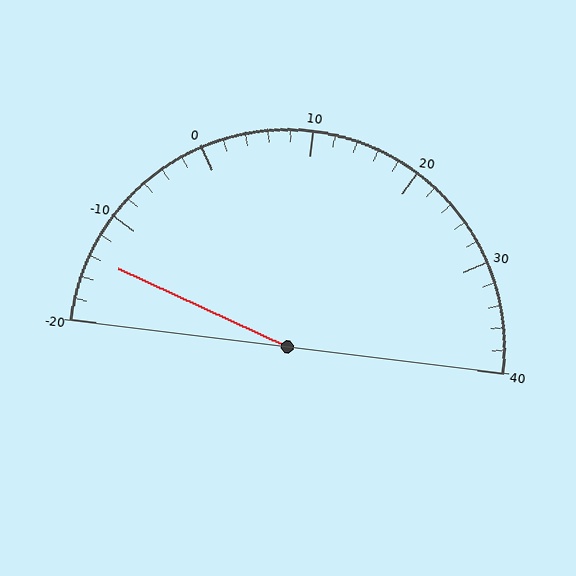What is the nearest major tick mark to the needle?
The nearest major tick mark is -10.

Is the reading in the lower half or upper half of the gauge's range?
The reading is in the lower half of the range (-20 to 40).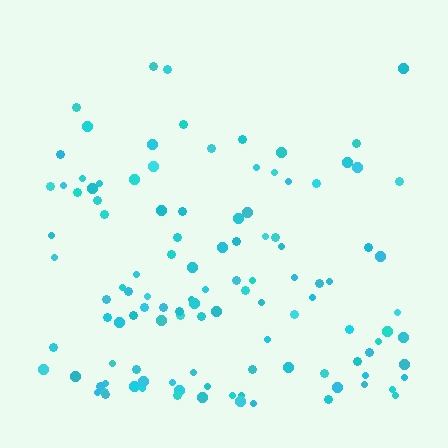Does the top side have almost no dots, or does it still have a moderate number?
Still a moderate number, just noticeably fewer than the bottom.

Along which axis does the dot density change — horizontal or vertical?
Vertical.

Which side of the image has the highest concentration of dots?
The bottom.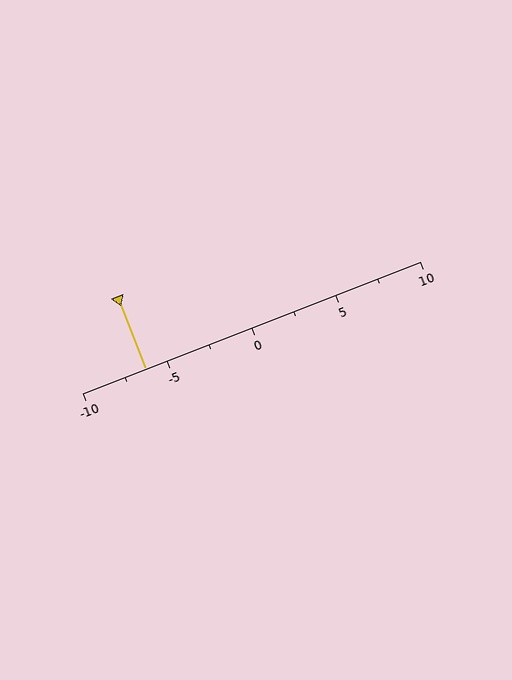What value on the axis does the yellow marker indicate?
The marker indicates approximately -6.2.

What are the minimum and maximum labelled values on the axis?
The axis runs from -10 to 10.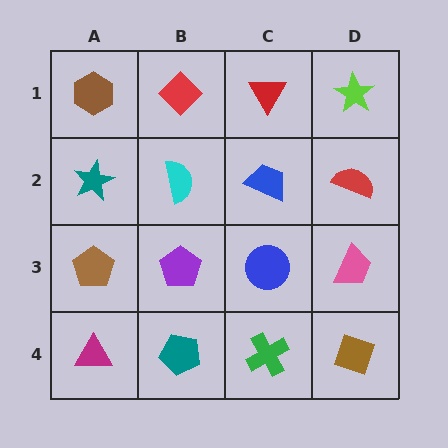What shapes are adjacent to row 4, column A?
A brown pentagon (row 3, column A), a teal pentagon (row 4, column B).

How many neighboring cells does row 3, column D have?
3.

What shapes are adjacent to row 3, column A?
A teal star (row 2, column A), a magenta triangle (row 4, column A), a purple pentagon (row 3, column B).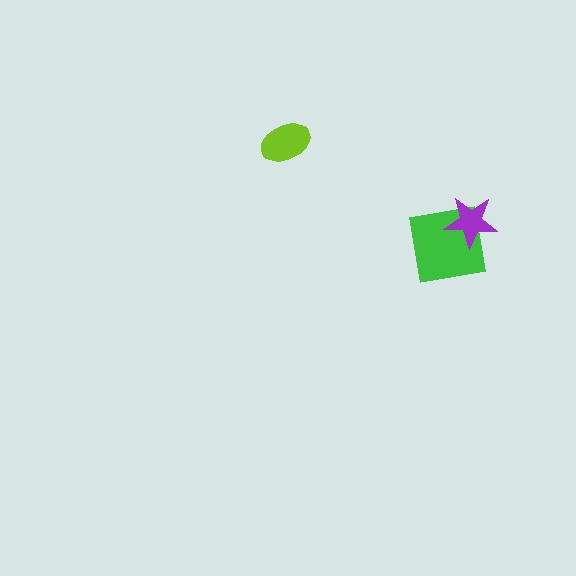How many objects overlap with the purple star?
1 object overlaps with the purple star.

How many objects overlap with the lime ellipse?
0 objects overlap with the lime ellipse.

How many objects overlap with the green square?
1 object overlaps with the green square.